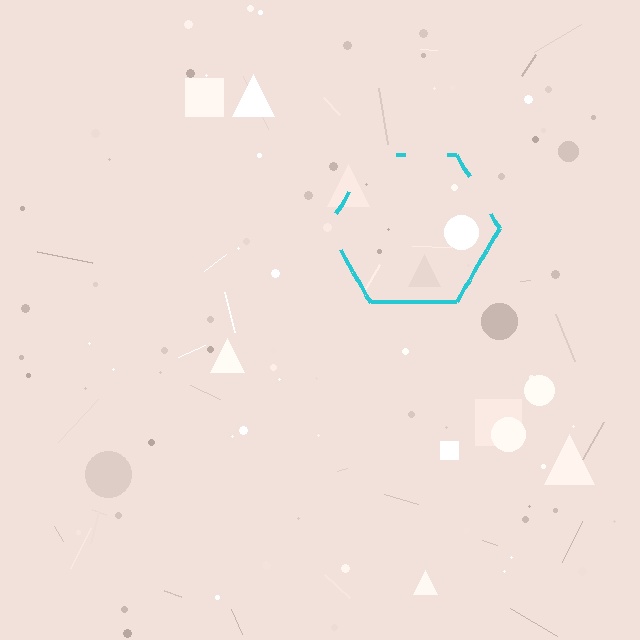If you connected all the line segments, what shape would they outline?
They would outline a hexagon.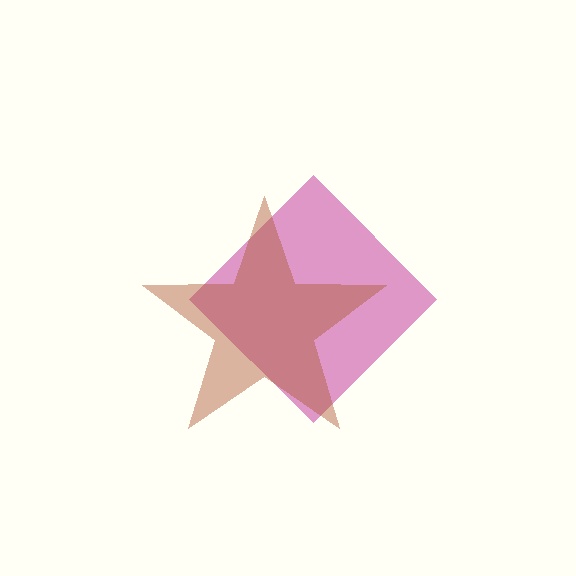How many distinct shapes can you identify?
There are 2 distinct shapes: a magenta diamond, a brown star.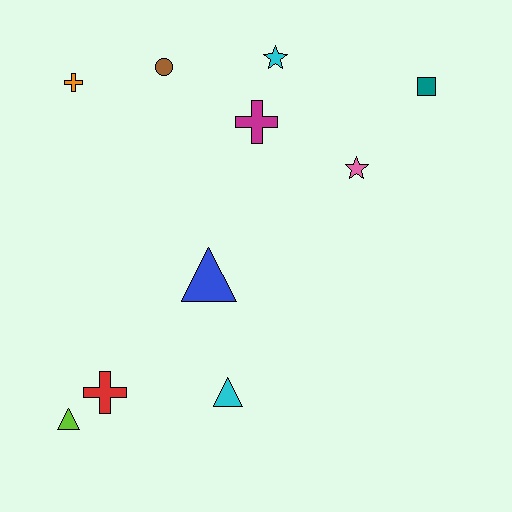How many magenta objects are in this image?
There is 1 magenta object.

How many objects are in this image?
There are 10 objects.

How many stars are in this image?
There are 2 stars.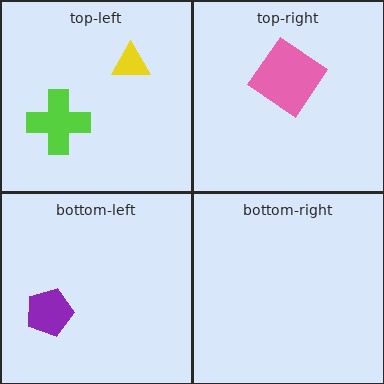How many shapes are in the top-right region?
1.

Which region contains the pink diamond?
The top-right region.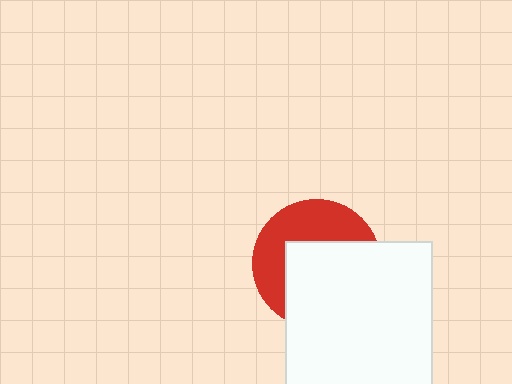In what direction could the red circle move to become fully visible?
The red circle could move toward the upper-left. That would shift it out from behind the white rectangle entirely.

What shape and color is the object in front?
The object in front is a white rectangle.